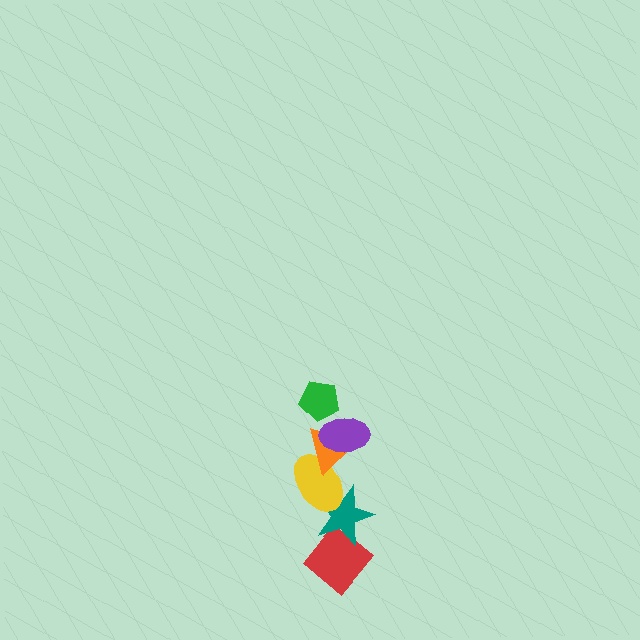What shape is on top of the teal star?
The yellow ellipse is on top of the teal star.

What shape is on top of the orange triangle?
The purple ellipse is on top of the orange triangle.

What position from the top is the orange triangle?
The orange triangle is 3rd from the top.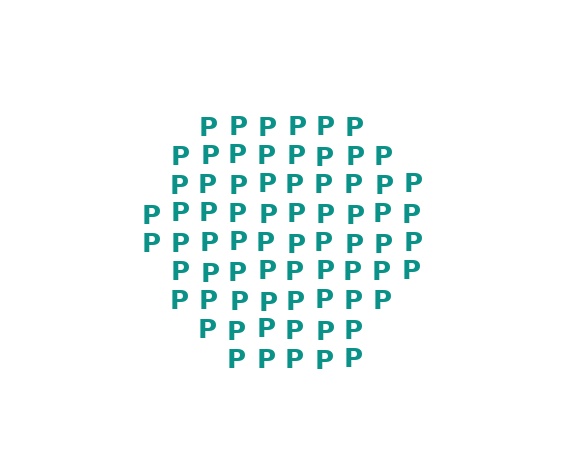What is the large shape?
The large shape is a hexagon.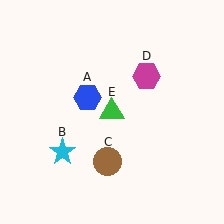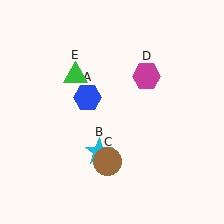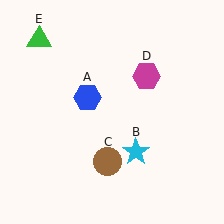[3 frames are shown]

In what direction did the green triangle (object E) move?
The green triangle (object E) moved up and to the left.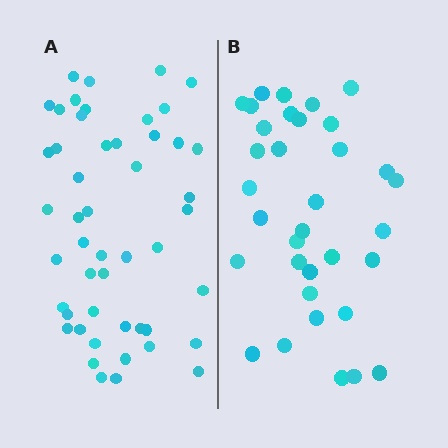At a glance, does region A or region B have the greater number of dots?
Region A (the left region) has more dots.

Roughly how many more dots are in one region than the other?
Region A has approximately 15 more dots than region B.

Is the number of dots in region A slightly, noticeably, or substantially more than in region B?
Region A has noticeably more, but not dramatically so. The ratio is roughly 1.4 to 1.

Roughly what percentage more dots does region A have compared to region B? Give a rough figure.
About 45% more.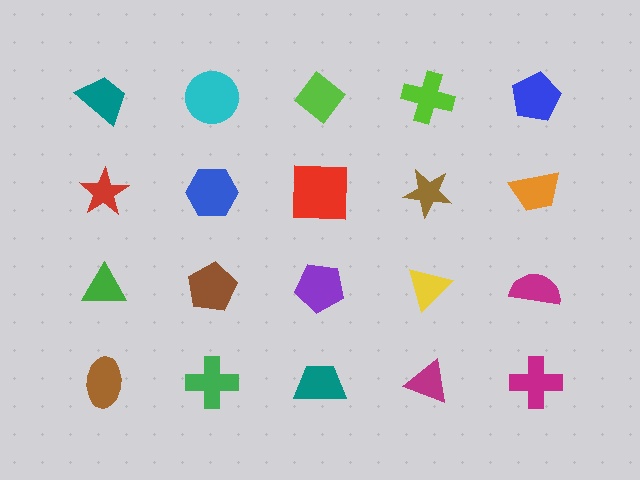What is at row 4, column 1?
A brown ellipse.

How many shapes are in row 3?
5 shapes.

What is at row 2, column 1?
A red star.